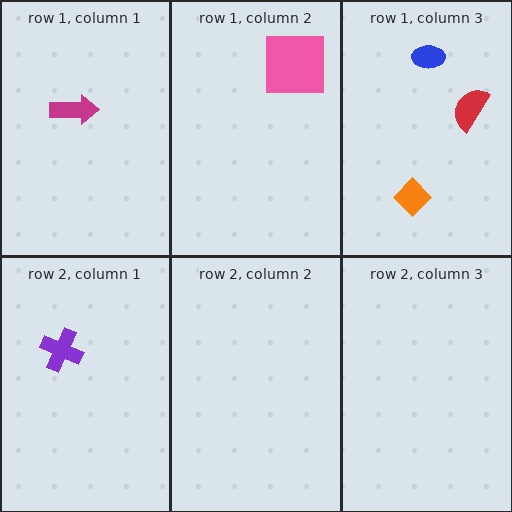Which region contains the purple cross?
The row 2, column 1 region.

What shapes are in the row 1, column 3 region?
The blue ellipse, the orange diamond, the red semicircle.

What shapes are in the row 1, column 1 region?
The magenta arrow.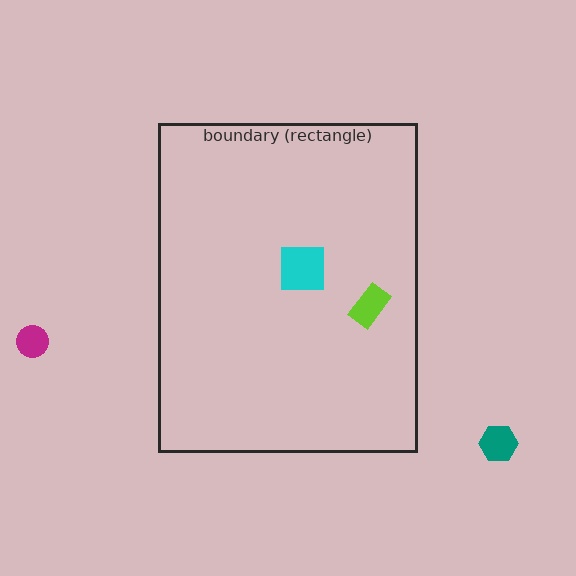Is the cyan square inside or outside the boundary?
Inside.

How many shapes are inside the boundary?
2 inside, 2 outside.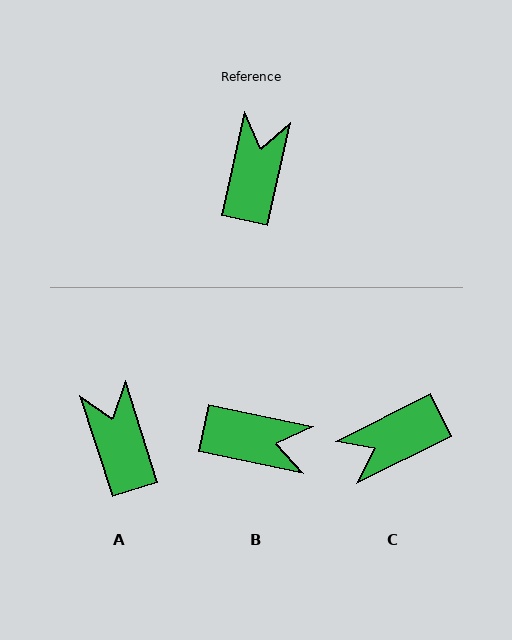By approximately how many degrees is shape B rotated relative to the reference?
Approximately 89 degrees clockwise.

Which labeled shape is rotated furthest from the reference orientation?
C, about 129 degrees away.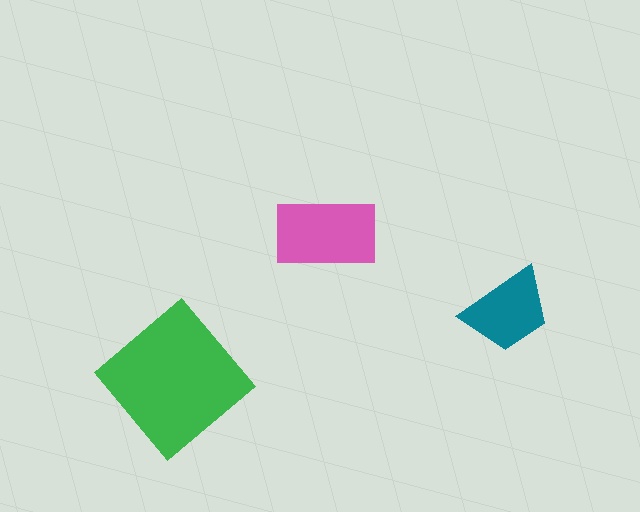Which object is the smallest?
The teal trapezoid.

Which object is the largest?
The green diamond.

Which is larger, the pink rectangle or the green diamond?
The green diamond.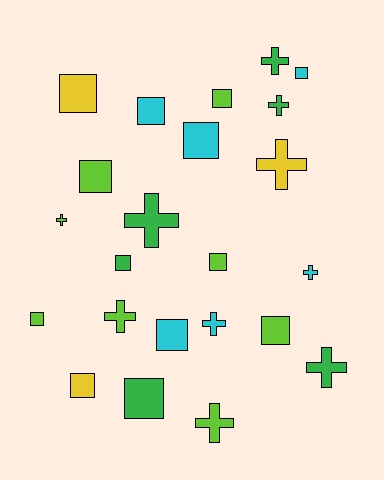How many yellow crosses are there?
There is 1 yellow cross.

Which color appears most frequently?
Lime, with 8 objects.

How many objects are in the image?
There are 23 objects.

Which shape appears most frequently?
Square, with 13 objects.